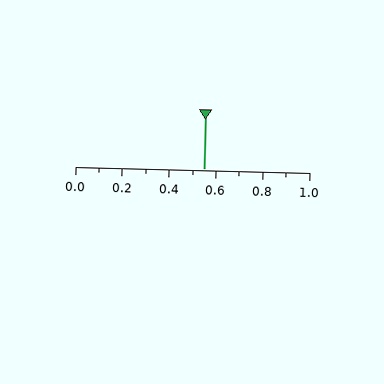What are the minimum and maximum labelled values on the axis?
The axis runs from 0.0 to 1.0.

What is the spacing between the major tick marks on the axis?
The major ticks are spaced 0.2 apart.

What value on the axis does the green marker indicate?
The marker indicates approximately 0.55.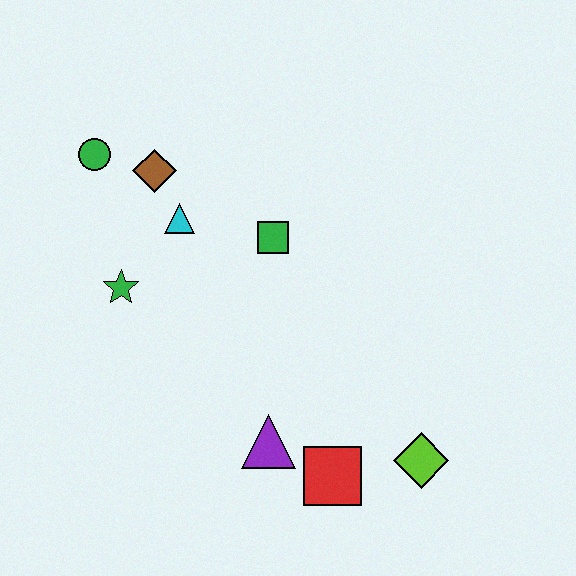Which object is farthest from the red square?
The green circle is farthest from the red square.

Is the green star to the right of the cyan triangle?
No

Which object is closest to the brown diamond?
The cyan triangle is closest to the brown diamond.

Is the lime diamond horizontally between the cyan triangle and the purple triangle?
No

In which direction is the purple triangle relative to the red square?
The purple triangle is to the left of the red square.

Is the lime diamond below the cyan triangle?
Yes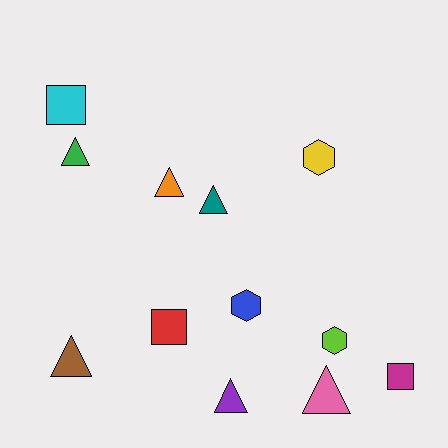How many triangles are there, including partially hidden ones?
There are 6 triangles.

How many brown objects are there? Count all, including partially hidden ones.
There is 1 brown object.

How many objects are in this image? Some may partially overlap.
There are 12 objects.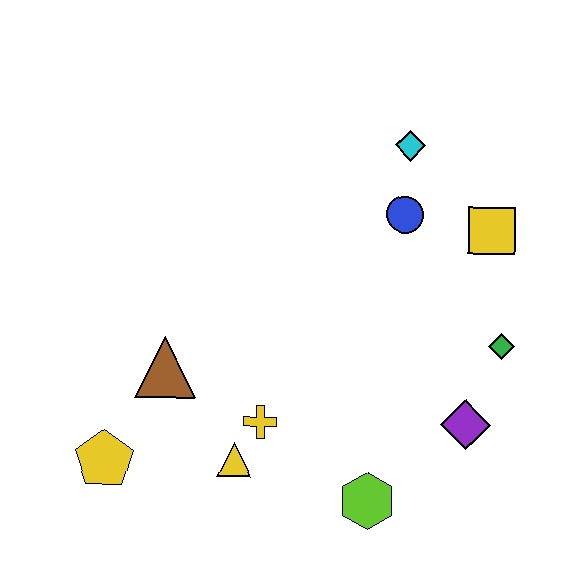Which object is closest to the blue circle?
The cyan diamond is closest to the blue circle.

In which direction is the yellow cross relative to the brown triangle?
The yellow cross is to the right of the brown triangle.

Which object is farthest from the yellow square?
The yellow pentagon is farthest from the yellow square.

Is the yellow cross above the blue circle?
No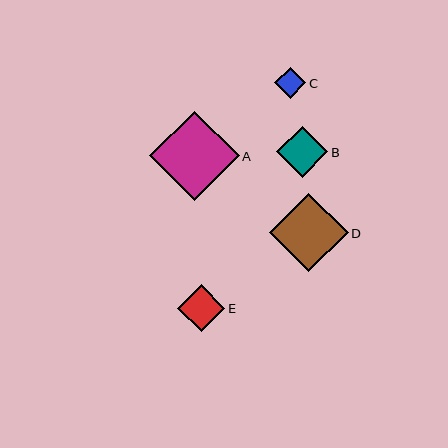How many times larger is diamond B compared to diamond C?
Diamond B is approximately 1.6 times the size of diamond C.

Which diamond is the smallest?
Diamond C is the smallest with a size of approximately 31 pixels.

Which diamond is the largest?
Diamond A is the largest with a size of approximately 89 pixels.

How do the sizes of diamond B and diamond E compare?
Diamond B and diamond E are approximately the same size.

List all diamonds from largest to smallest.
From largest to smallest: A, D, B, E, C.